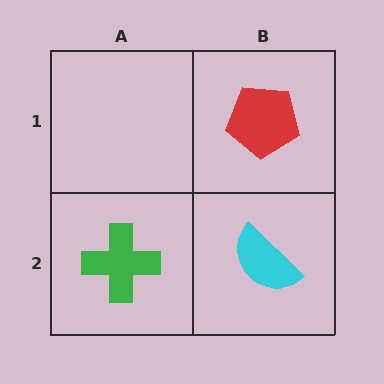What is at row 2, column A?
A green cross.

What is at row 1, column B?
A red pentagon.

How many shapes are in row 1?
1 shape.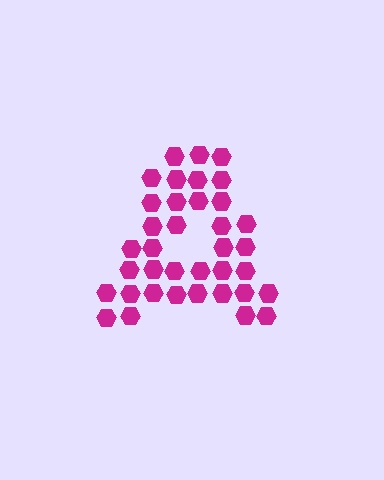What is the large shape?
The large shape is the letter A.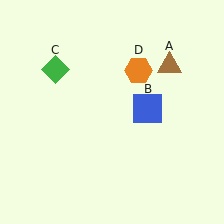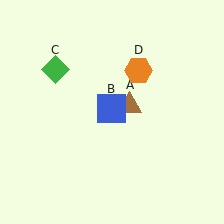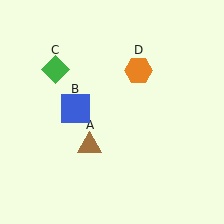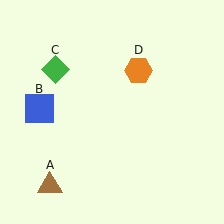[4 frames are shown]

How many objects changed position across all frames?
2 objects changed position: brown triangle (object A), blue square (object B).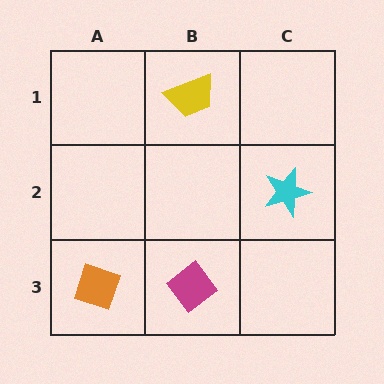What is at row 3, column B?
A magenta diamond.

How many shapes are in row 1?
1 shape.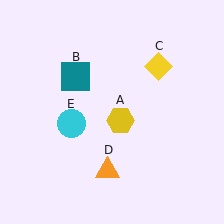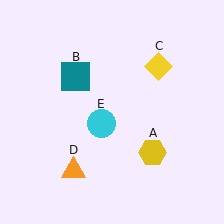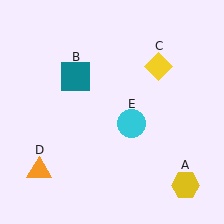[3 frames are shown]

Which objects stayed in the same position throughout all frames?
Teal square (object B) and yellow diamond (object C) remained stationary.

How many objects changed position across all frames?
3 objects changed position: yellow hexagon (object A), orange triangle (object D), cyan circle (object E).